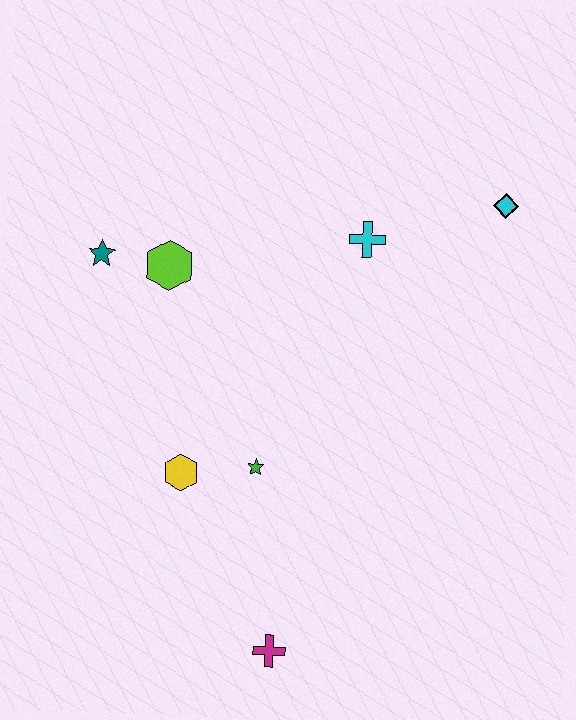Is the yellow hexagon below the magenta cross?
No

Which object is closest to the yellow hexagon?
The green star is closest to the yellow hexagon.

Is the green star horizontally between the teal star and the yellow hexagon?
No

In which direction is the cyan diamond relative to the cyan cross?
The cyan diamond is to the right of the cyan cross.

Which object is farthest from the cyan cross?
The magenta cross is farthest from the cyan cross.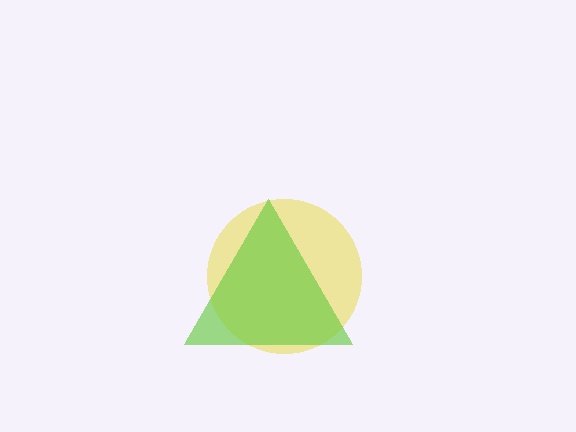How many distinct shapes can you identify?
There are 2 distinct shapes: a yellow circle, a lime triangle.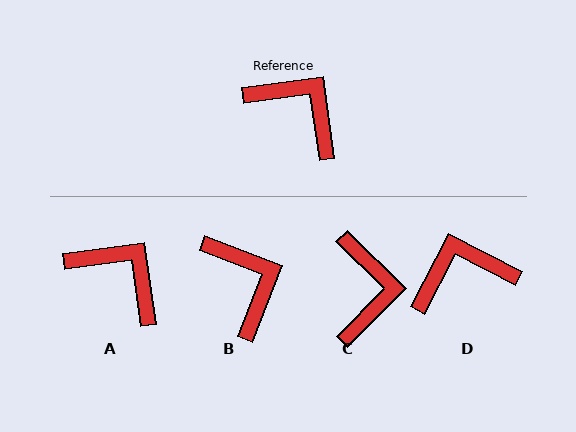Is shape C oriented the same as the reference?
No, it is off by about 52 degrees.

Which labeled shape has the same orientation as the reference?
A.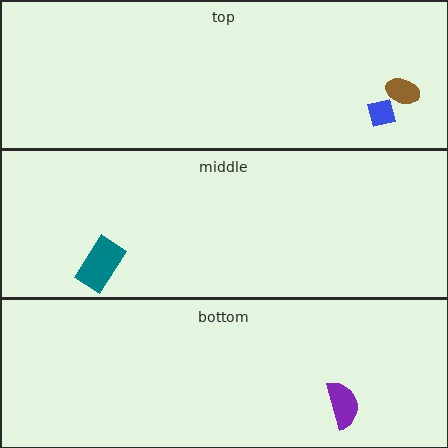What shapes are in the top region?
The brown ellipse, the blue square.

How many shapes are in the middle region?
1.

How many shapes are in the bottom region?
1.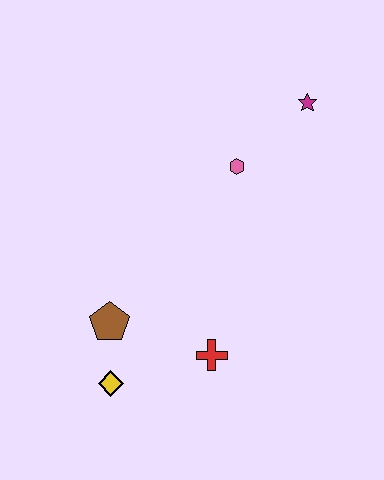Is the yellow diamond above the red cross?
No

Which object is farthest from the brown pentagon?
The magenta star is farthest from the brown pentagon.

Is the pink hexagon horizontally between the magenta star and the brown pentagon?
Yes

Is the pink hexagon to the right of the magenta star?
No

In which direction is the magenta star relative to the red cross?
The magenta star is above the red cross.